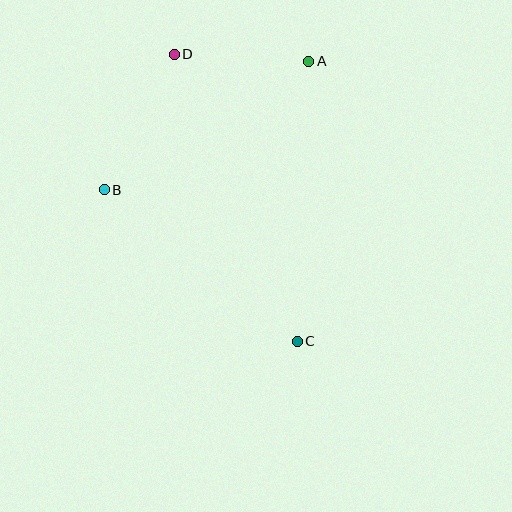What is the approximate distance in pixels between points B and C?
The distance between B and C is approximately 245 pixels.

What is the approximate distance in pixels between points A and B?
The distance between A and B is approximately 242 pixels.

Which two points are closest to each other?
Points A and D are closest to each other.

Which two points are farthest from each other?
Points C and D are farthest from each other.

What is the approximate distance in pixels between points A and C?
The distance between A and C is approximately 280 pixels.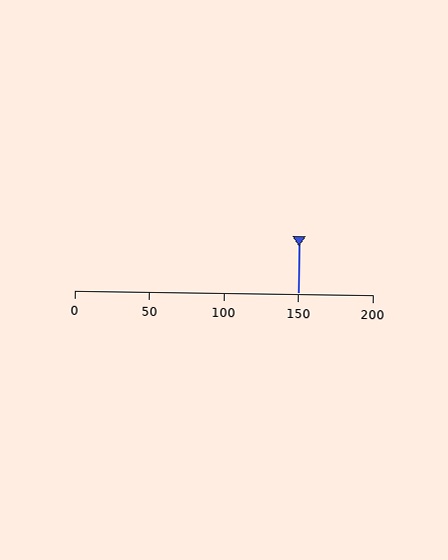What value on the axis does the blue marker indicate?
The marker indicates approximately 150.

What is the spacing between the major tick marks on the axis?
The major ticks are spaced 50 apart.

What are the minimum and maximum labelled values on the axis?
The axis runs from 0 to 200.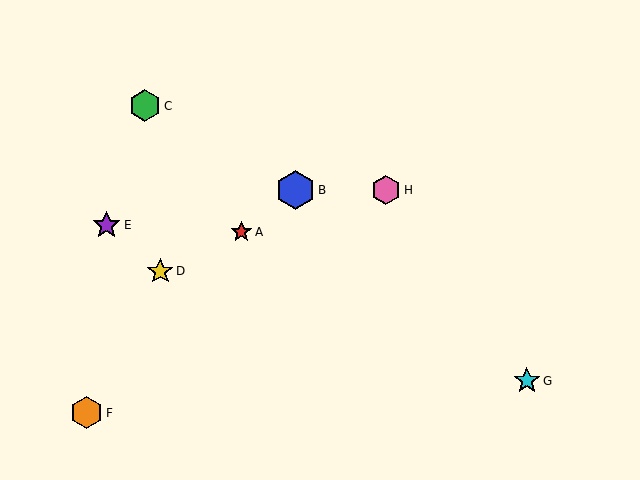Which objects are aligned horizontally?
Objects B, H are aligned horizontally.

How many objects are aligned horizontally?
2 objects (B, H) are aligned horizontally.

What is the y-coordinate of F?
Object F is at y≈413.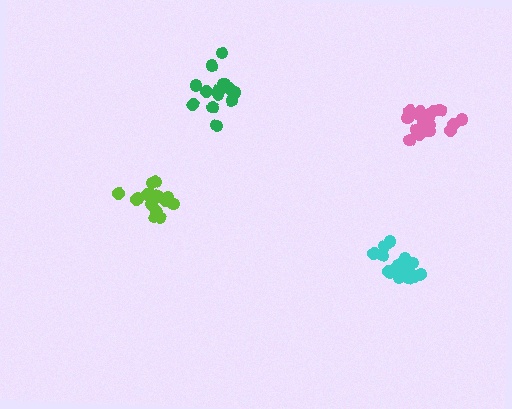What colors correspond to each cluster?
The clusters are colored: green, lime, cyan, pink.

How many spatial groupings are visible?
There are 4 spatial groupings.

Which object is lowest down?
The cyan cluster is bottommost.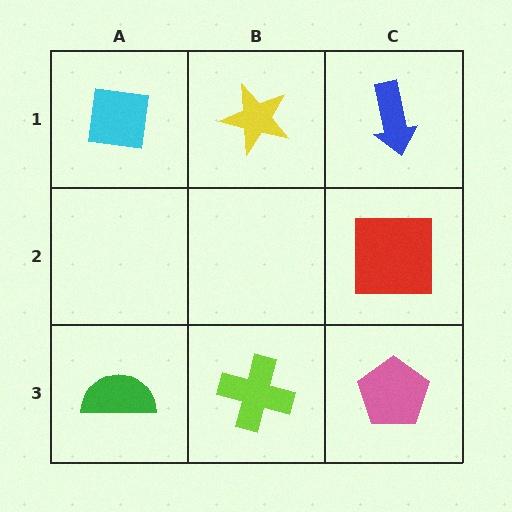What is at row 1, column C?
A blue arrow.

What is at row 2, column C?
A red square.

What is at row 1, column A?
A cyan square.